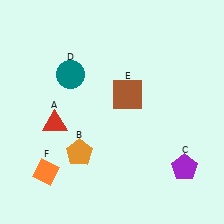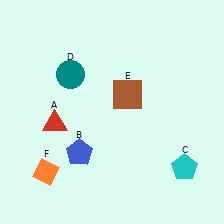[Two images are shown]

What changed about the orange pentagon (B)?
In Image 1, B is orange. In Image 2, it changed to blue.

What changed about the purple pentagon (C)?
In Image 1, C is purple. In Image 2, it changed to cyan.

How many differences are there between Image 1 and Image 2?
There are 2 differences between the two images.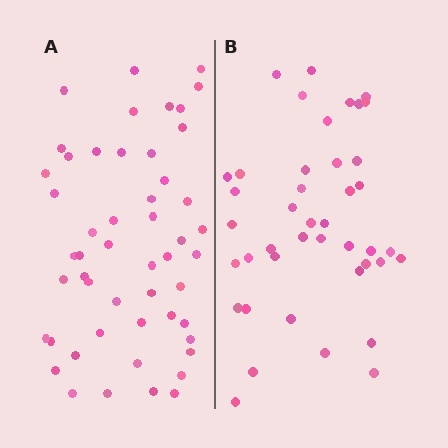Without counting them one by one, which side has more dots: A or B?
Region A (the left region) has more dots.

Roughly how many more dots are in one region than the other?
Region A has roughly 8 or so more dots than region B.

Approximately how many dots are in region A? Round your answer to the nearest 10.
About 50 dots. (The exact count is 51, which rounds to 50.)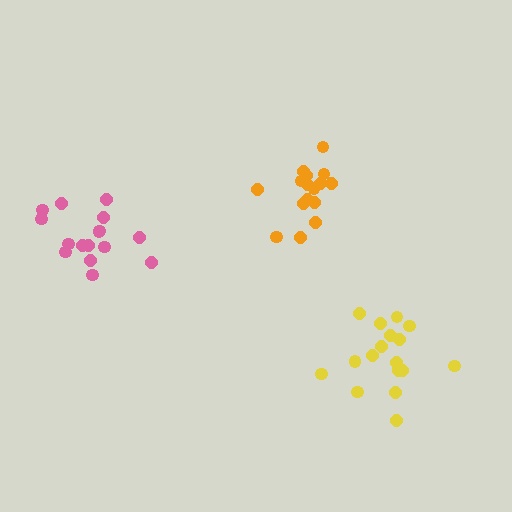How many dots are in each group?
Group 1: 18 dots, Group 2: 16 dots, Group 3: 16 dots (50 total).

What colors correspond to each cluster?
The clusters are colored: yellow, orange, pink.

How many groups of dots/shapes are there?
There are 3 groups.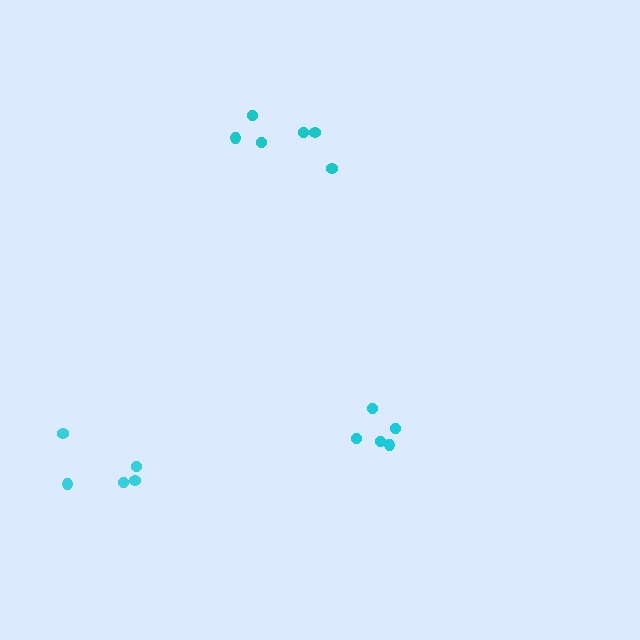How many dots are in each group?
Group 1: 5 dots, Group 2: 6 dots, Group 3: 5 dots (16 total).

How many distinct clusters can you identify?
There are 3 distinct clusters.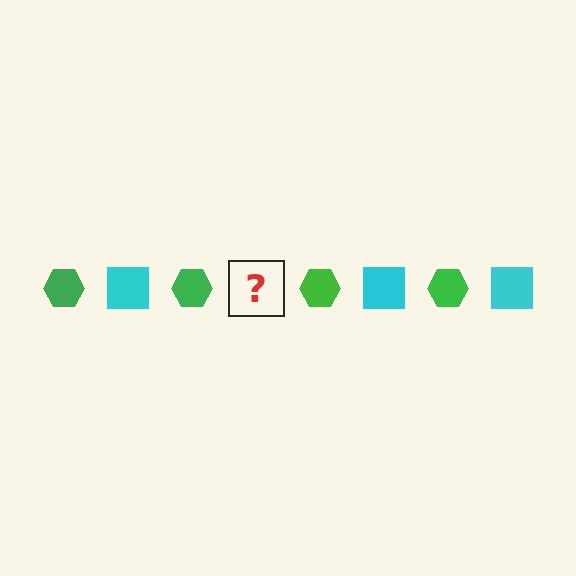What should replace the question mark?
The question mark should be replaced with a cyan square.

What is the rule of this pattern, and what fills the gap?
The rule is that the pattern alternates between green hexagon and cyan square. The gap should be filled with a cyan square.